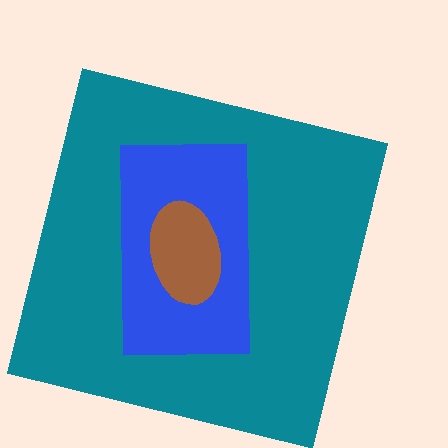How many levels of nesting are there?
3.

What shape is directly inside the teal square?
The blue rectangle.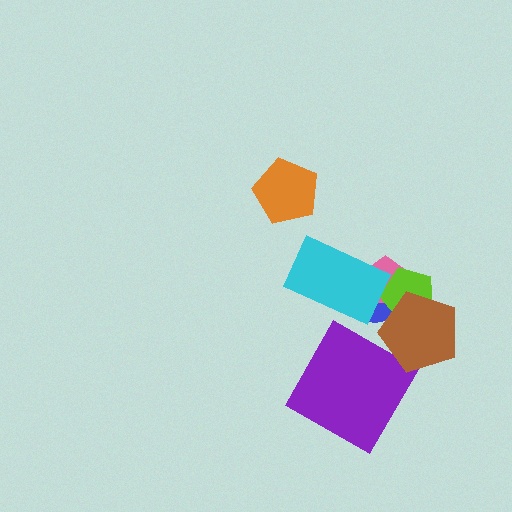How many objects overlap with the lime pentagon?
3 objects overlap with the lime pentagon.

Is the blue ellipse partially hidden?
Yes, it is partially covered by another shape.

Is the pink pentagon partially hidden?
Yes, it is partially covered by another shape.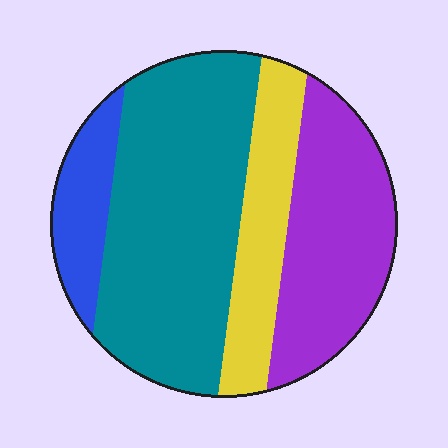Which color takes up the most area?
Teal, at roughly 45%.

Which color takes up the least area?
Blue, at roughly 10%.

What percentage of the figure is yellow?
Yellow covers around 15% of the figure.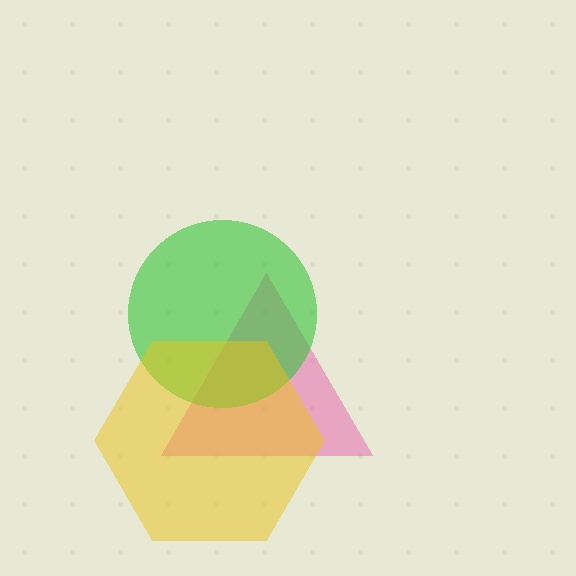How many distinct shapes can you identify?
There are 3 distinct shapes: a pink triangle, a green circle, a yellow hexagon.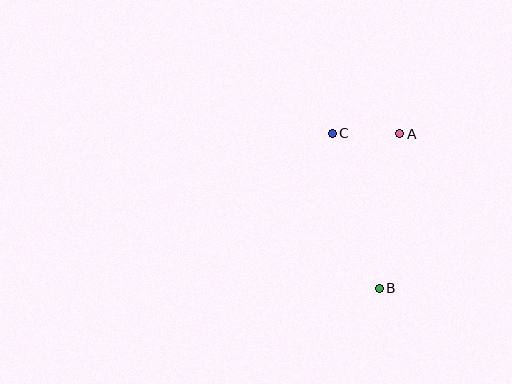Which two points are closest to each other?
Points A and C are closest to each other.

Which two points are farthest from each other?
Points B and C are farthest from each other.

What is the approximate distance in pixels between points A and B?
The distance between A and B is approximately 156 pixels.